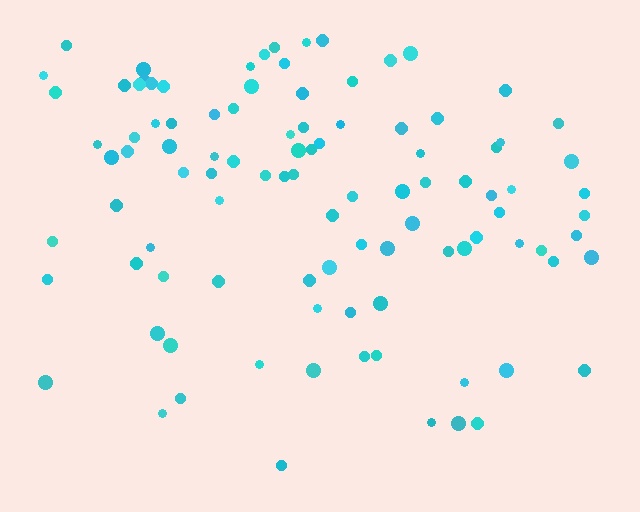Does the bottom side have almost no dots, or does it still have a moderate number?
Still a moderate number, just noticeably fewer than the top.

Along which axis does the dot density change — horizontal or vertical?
Vertical.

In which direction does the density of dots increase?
From bottom to top, with the top side densest.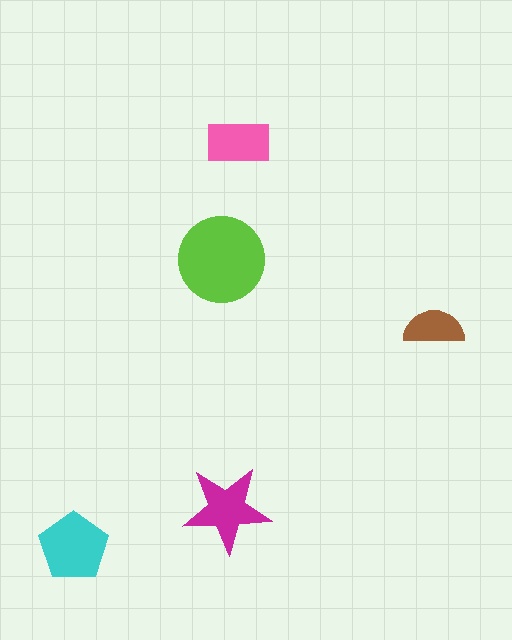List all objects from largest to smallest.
The lime circle, the cyan pentagon, the magenta star, the pink rectangle, the brown semicircle.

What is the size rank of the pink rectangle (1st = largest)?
4th.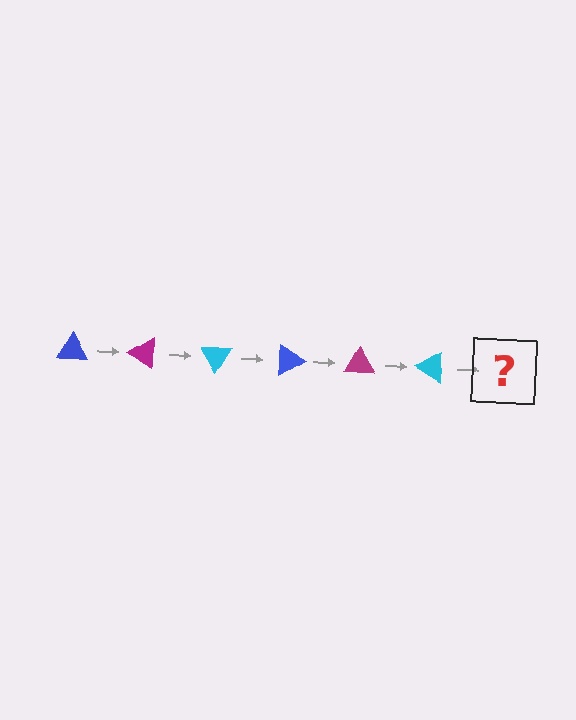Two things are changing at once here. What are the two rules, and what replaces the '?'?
The two rules are that it rotates 30 degrees each step and the color cycles through blue, magenta, and cyan. The '?' should be a blue triangle, rotated 180 degrees from the start.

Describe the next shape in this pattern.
It should be a blue triangle, rotated 180 degrees from the start.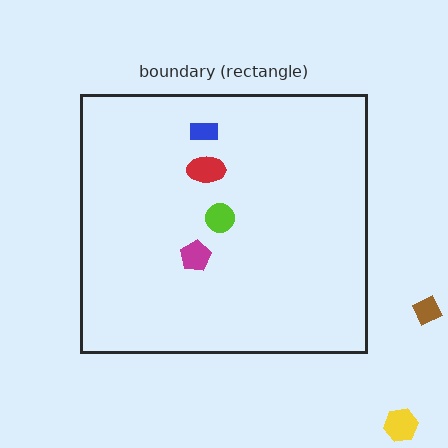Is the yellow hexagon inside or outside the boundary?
Outside.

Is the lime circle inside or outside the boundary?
Inside.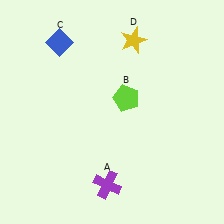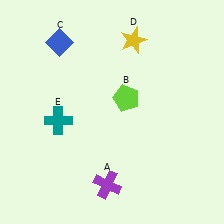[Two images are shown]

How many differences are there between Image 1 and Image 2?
There is 1 difference between the two images.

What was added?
A teal cross (E) was added in Image 2.